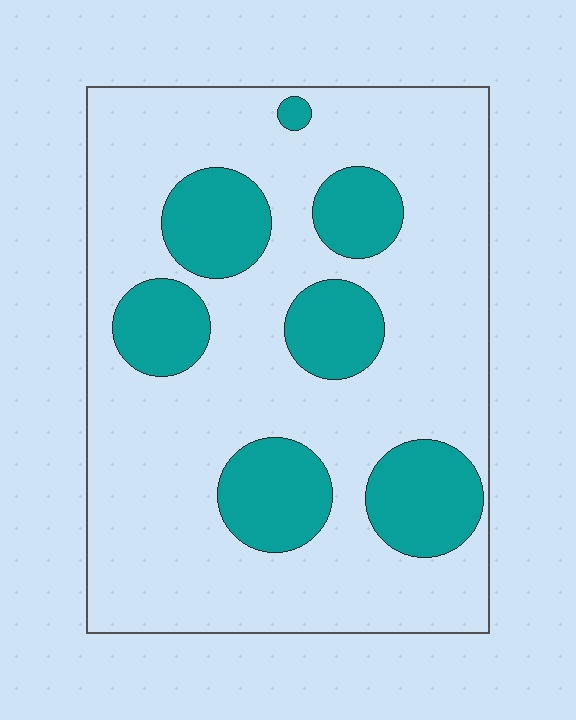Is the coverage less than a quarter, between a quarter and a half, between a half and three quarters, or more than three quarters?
Less than a quarter.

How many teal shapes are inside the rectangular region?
7.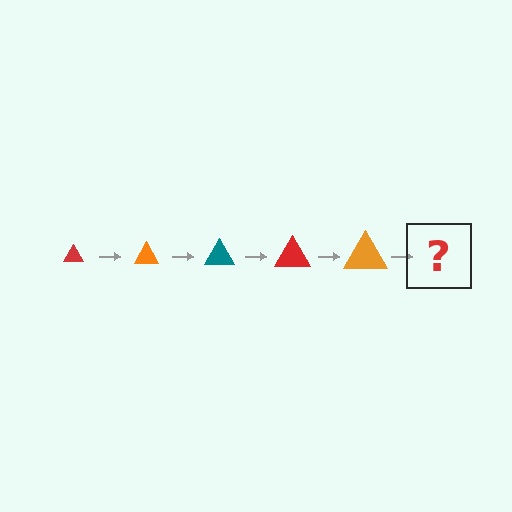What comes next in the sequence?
The next element should be a teal triangle, larger than the previous one.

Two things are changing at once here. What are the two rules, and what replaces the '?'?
The two rules are that the triangle grows larger each step and the color cycles through red, orange, and teal. The '?' should be a teal triangle, larger than the previous one.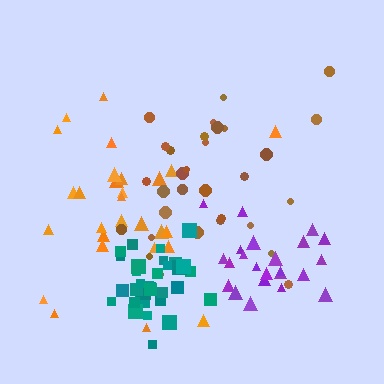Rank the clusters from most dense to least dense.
teal, purple, brown, orange.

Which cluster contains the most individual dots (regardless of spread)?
Teal (32).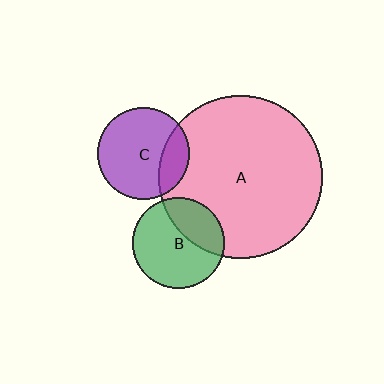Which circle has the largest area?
Circle A (pink).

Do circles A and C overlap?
Yes.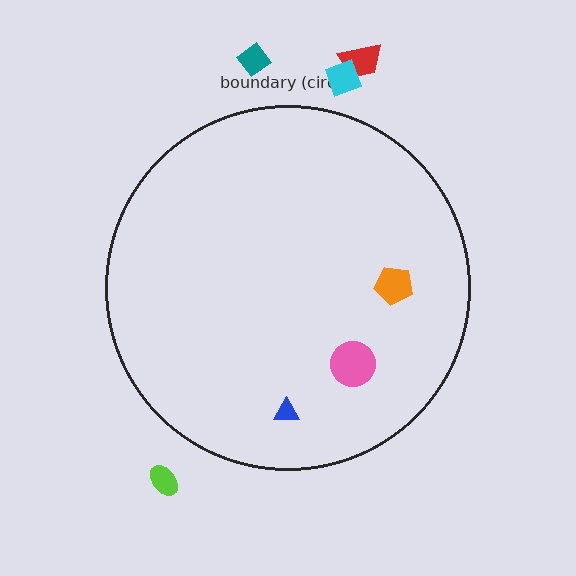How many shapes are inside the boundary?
3 inside, 4 outside.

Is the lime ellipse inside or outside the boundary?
Outside.